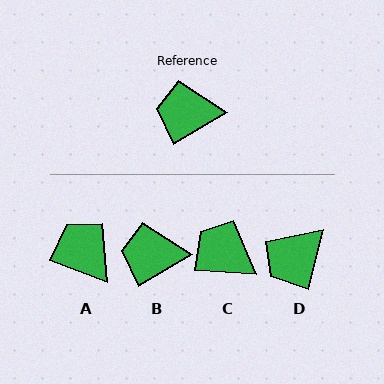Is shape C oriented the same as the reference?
No, it is off by about 34 degrees.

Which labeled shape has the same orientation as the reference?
B.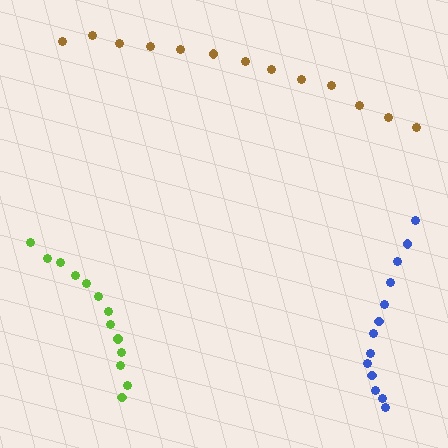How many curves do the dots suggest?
There are 3 distinct paths.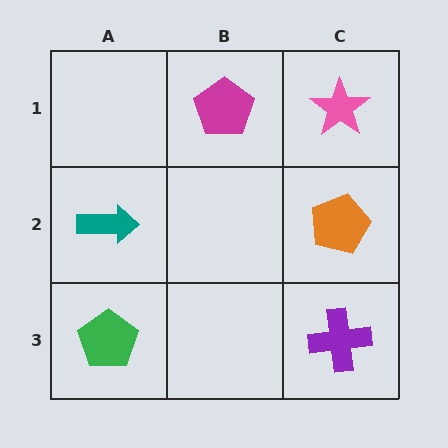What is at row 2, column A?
A teal arrow.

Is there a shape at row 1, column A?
No, that cell is empty.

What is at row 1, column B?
A magenta pentagon.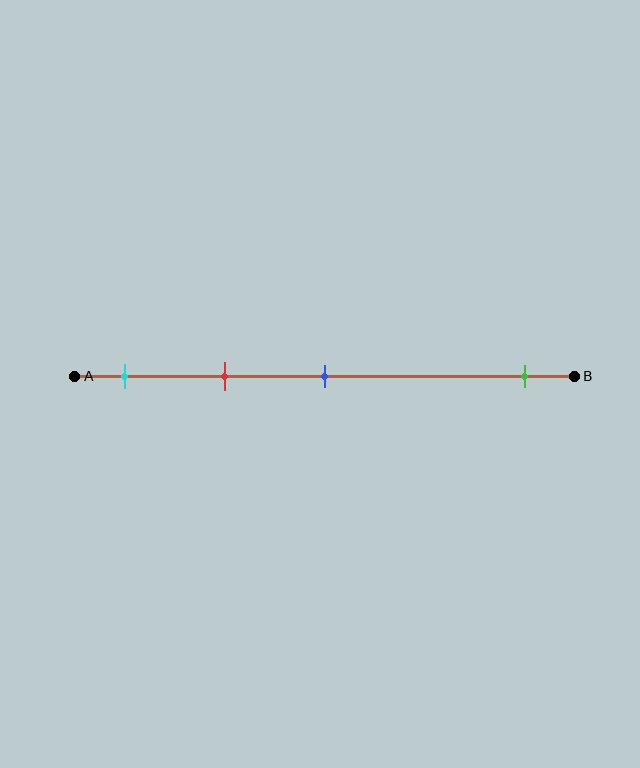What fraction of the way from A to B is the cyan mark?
The cyan mark is approximately 10% (0.1) of the way from A to B.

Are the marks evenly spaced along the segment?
No, the marks are not evenly spaced.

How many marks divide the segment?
There are 4 marks dividing the segment.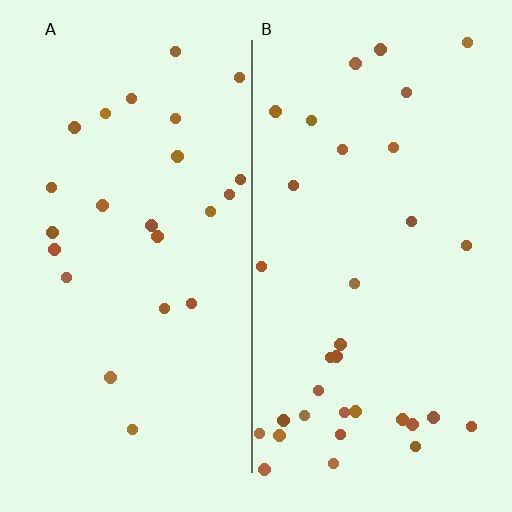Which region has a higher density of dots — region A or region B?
B (the right).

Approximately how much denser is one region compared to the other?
Approximately 1.4× — region B over region A.